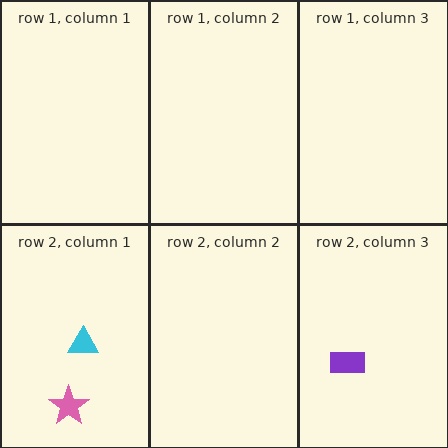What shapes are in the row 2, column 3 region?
The purple rectangle.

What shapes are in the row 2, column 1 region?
The cyan triangle, the pink star.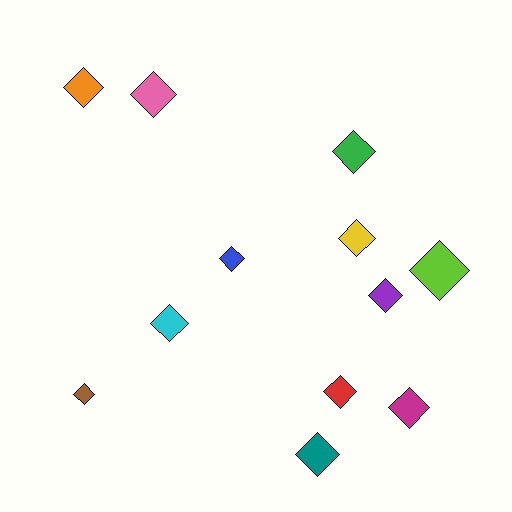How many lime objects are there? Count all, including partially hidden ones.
There is 1 lime object.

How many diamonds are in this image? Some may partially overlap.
There are 12 diamonds.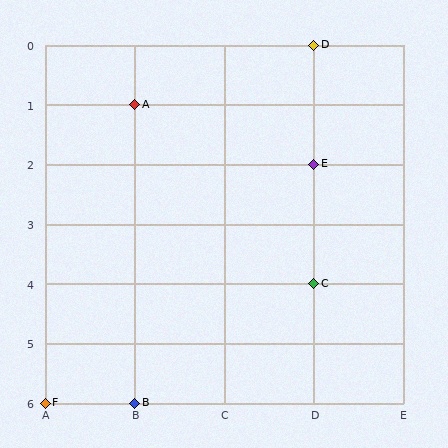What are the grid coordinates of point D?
Point D is at grid coordinates (D, 0).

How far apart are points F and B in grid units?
Points F and B are 1 column apart.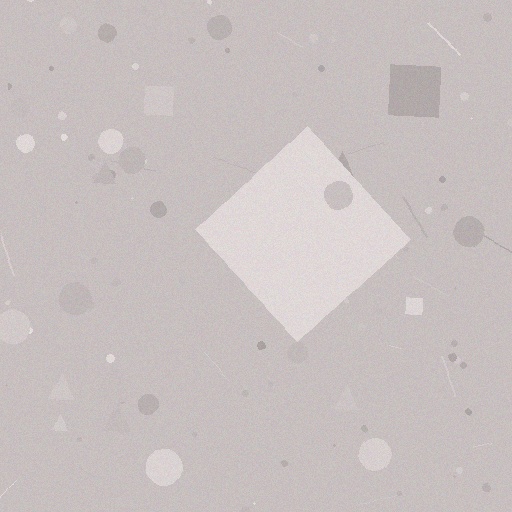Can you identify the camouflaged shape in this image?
The camouflaged shape is a diamond.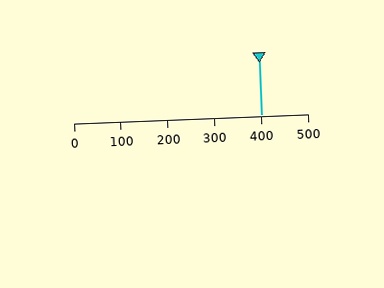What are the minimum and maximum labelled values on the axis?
The axis runs from 0 to 500.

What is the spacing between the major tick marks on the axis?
The major ticks are spaced 100 apart.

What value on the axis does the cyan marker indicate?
The marker indicates approximately 400.